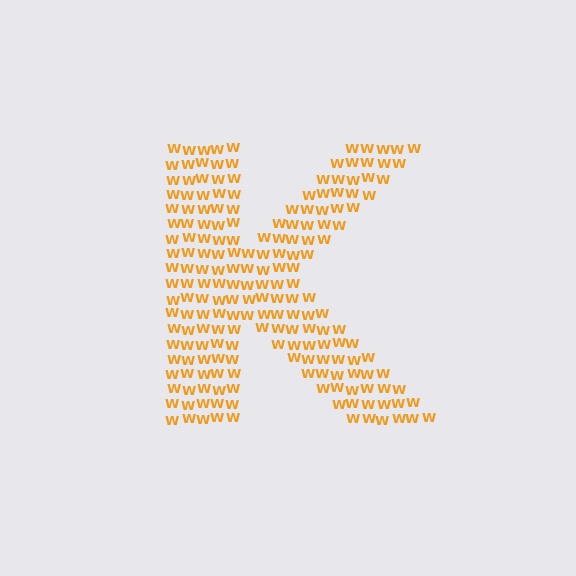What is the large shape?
The large shape is the letter K.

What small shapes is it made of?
It is made of small letter W's.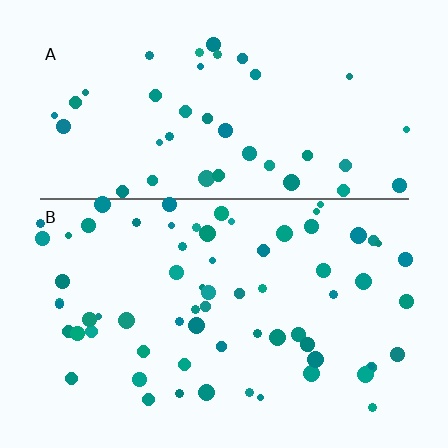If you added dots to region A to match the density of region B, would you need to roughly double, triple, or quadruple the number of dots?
Approximately double.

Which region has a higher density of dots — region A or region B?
B (the bottom).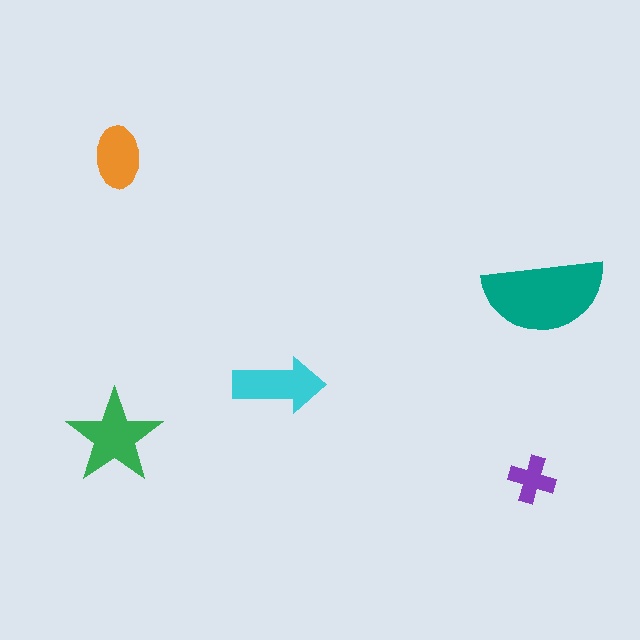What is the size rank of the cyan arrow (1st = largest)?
3rd.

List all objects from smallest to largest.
The purple cross, the orange ellipse, the cyan arrow, the green star, the teal semicircle.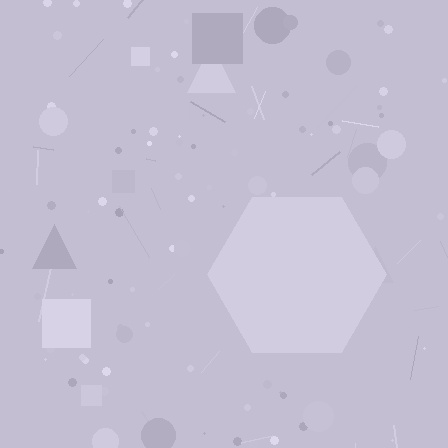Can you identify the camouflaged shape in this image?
The camouflaged shape is a hexagon.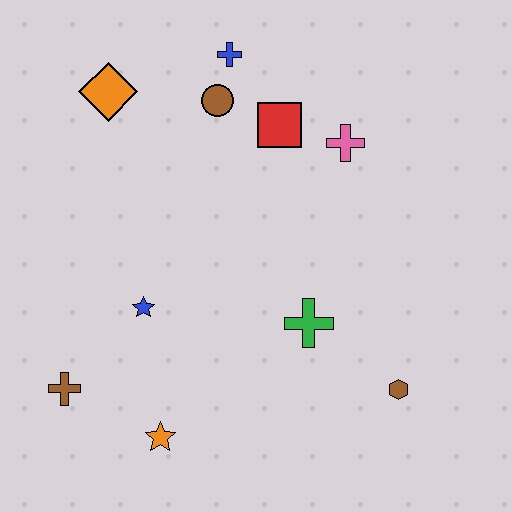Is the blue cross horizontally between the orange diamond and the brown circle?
No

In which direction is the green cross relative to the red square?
The green cross is below the red square.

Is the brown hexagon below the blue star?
Yes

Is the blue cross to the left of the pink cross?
Yes